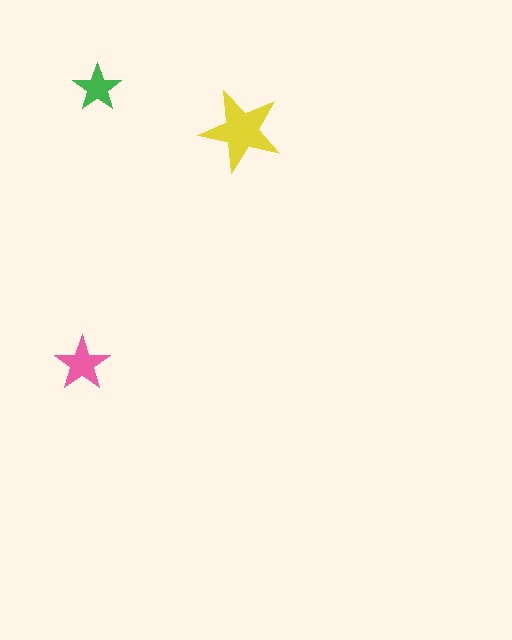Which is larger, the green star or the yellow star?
The yellow one.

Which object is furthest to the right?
The yellow star is rightmost.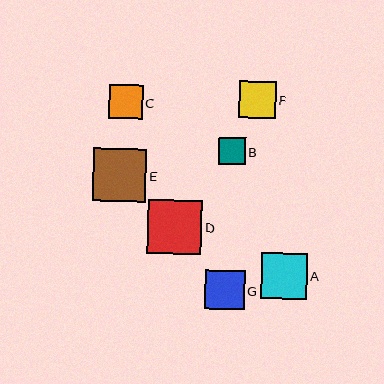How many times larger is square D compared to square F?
Square D is approximately 1.5 times the size of square F.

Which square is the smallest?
Square B is the smallest with a size of approximately 27 pixels.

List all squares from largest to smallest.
From largest to smallest: D, E, A, G, F, C, B.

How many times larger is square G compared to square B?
Square G is approximately 1.5 times the size of square B.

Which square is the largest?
Square D is the largest with a size of approximately 54 pixels.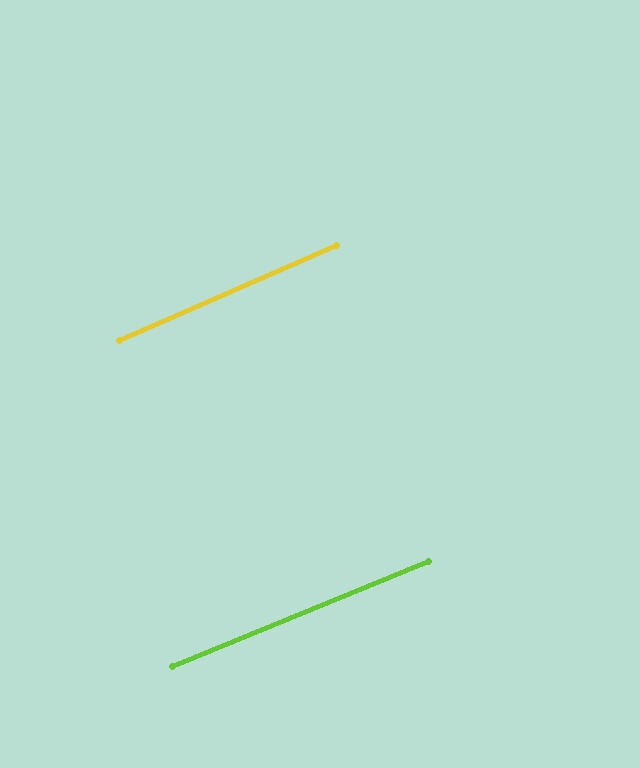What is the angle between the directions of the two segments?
Approximately 1 degree.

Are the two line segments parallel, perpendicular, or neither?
Parallel — their directions differ by only 1.4°.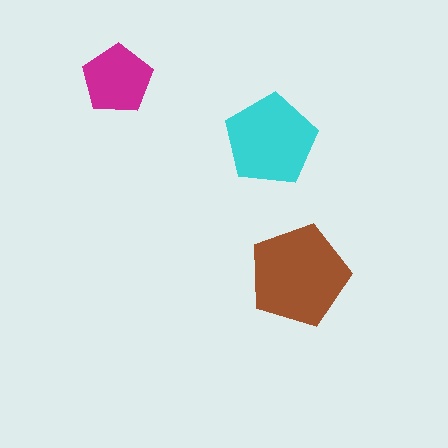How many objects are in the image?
There are 3 objects in the image.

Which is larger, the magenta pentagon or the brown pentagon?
The brown one.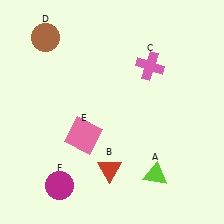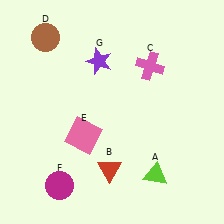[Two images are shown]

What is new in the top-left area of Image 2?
A purple star (G) was added in the top-left area of Image 2.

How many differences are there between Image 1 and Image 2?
There is 1 difference between the two images.